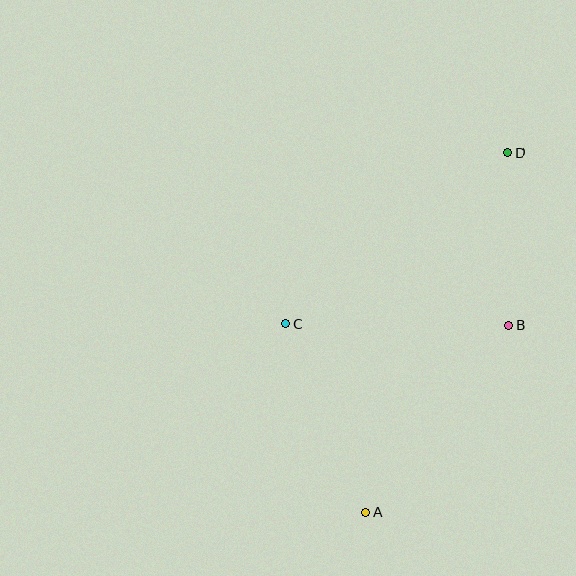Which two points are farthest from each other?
Points A and D are farthest from each other.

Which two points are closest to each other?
Points B and D are closest to each other.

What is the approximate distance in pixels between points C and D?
The distance between C and D is approximately 280 pixels.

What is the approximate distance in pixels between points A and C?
The distance between A and C is approximately 205 pixels.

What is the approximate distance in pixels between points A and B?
The distance between A and B is approximately 236 pixels.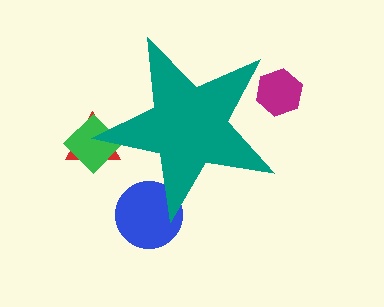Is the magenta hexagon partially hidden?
Yes, the magenta hexagon is partially hidden behind the teal star.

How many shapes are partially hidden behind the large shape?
4 shapes are partially hidden.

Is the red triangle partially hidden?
Yes, the red triangle is partially hidden behind the teal star.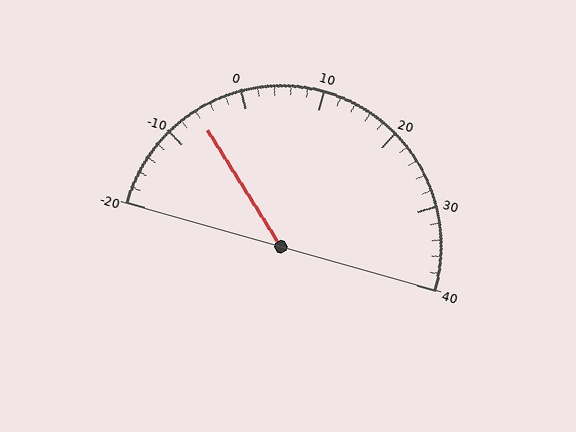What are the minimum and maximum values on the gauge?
The gauge ranges from -20 to 40.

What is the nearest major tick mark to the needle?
The nearest major tick mark is -10.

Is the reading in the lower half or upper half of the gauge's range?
The reading is in the lower half of the range (-20 to 40).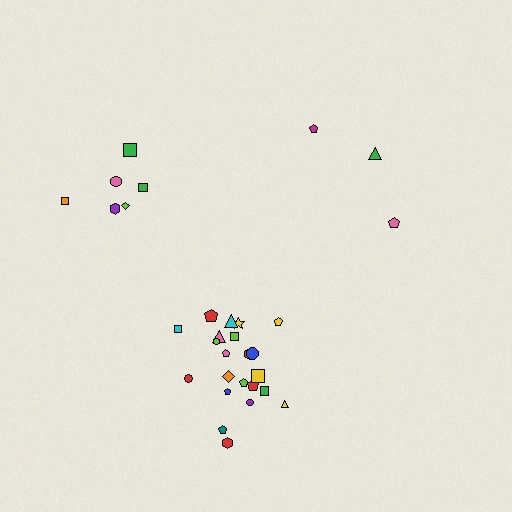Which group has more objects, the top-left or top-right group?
The top-left group.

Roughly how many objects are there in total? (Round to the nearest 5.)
Roughly 30 objects in total.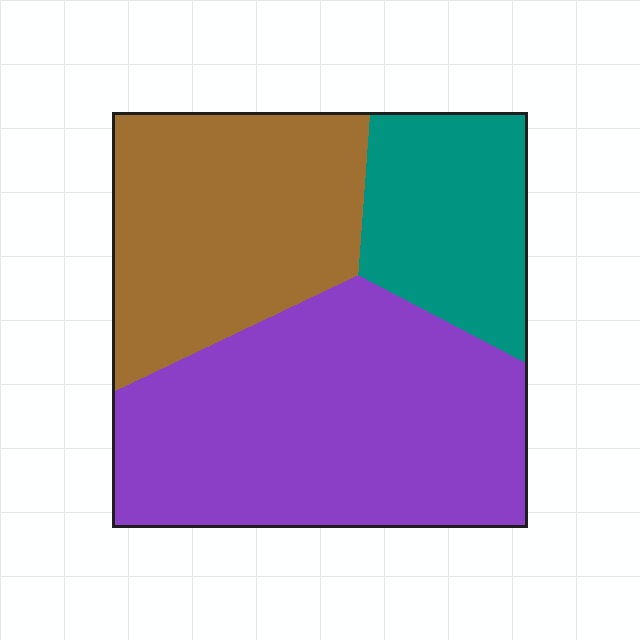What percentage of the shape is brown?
Brown covers roughly 30% of the shape.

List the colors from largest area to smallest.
From largest to smallest: purple, brown, teal.